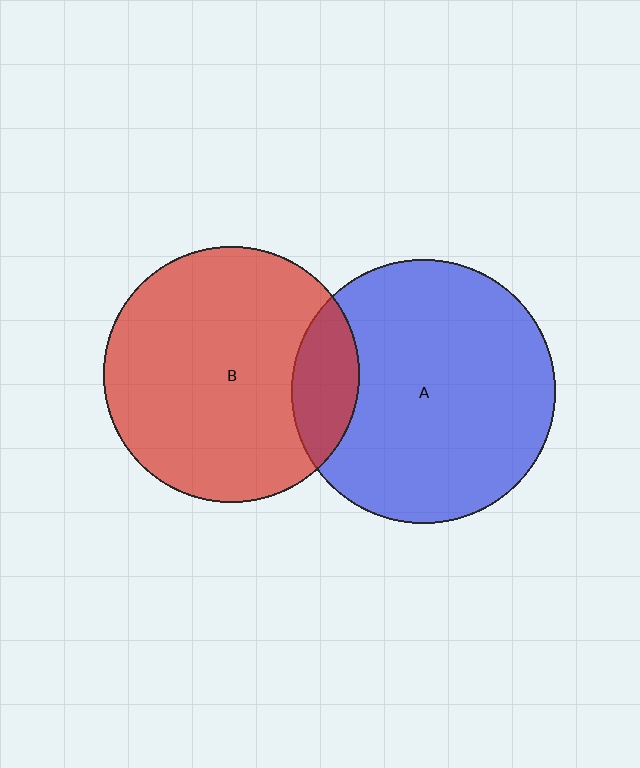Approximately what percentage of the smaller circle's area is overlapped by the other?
Approximately 15%.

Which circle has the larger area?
Circle A (blue).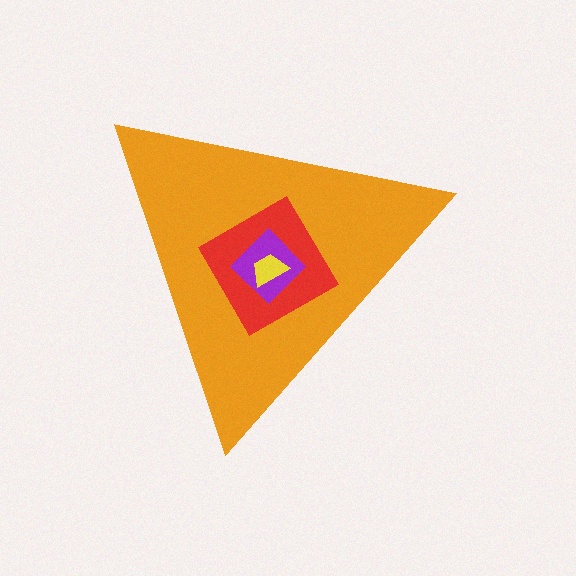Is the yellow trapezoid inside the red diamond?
Yes.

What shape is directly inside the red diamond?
The purple diamond.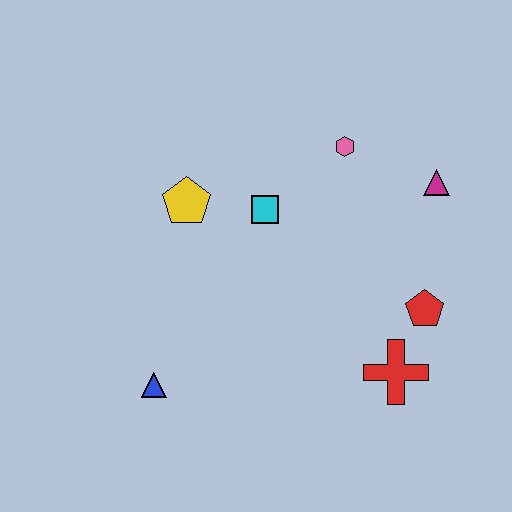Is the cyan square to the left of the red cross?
Yes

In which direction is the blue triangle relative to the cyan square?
The blue triangle is below the cyan square.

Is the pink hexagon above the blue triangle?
Yes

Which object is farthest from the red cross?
The yellow pentagon is farthest from the red cross.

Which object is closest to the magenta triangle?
The pink hexagon is closest to the magenta triangle.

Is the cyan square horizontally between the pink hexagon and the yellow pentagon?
Yes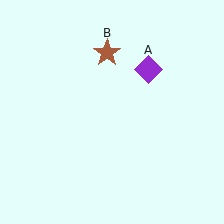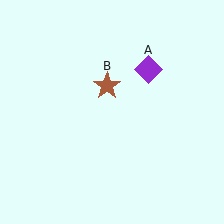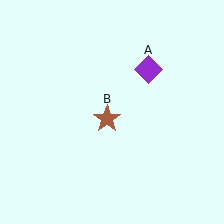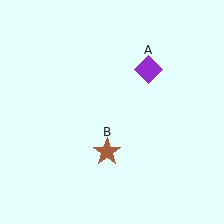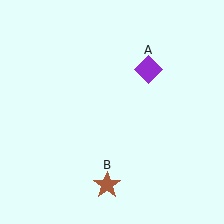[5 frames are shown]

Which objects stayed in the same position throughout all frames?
Purple diamond (object A) remained stationary.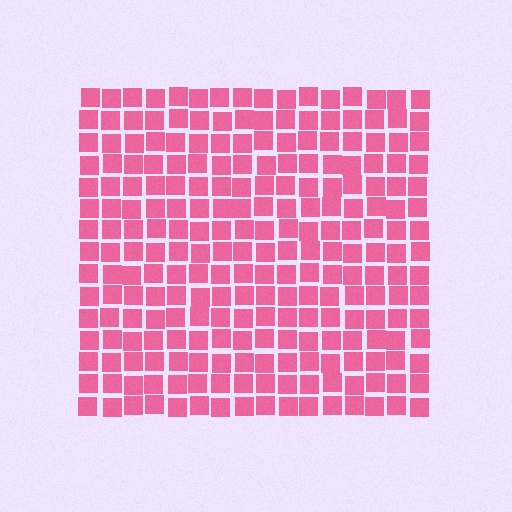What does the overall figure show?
The overall figure shows a square.